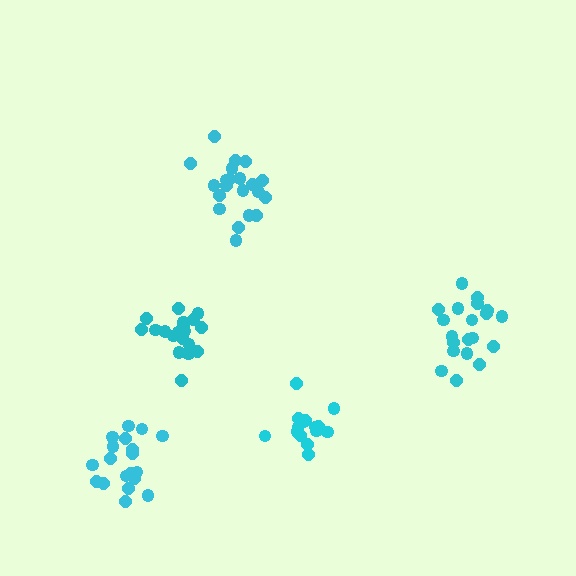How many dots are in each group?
Group 1: 15 dots, Group 2: 20 dots, Group 3: 20 dots, Group 4: 21 dots, Group 5: 19 dots (95 total).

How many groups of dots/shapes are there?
There are 5 groups.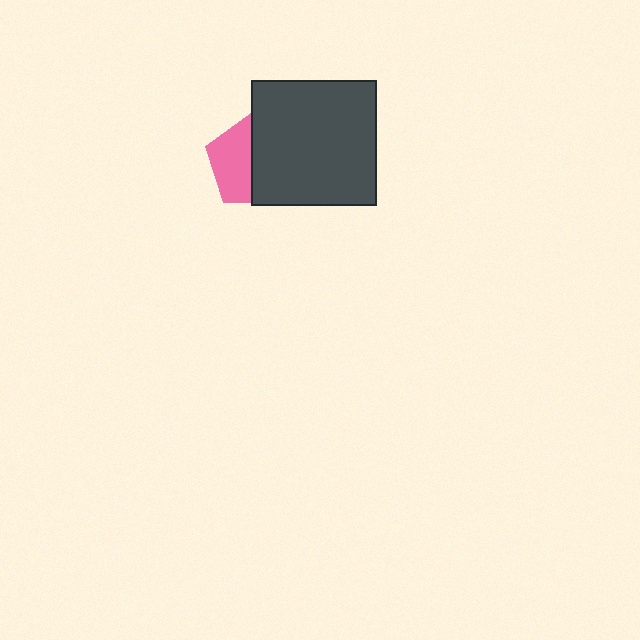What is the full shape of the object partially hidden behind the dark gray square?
The partially hidden object is a pink pentagon.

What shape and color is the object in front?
The object in front is a dark gray square.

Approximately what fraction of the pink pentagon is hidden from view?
Roughly 52% of the pink pentagon is hidden behind the dark gray square.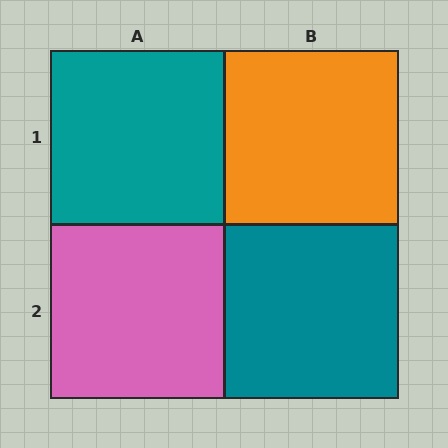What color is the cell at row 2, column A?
Pink.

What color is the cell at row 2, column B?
Teal.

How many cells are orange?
1 cell is orange.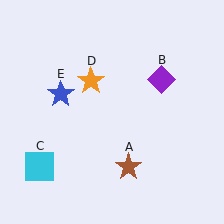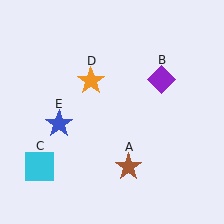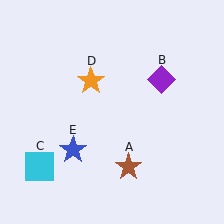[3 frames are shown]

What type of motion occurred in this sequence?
The blue star (object E) rotated counterclockwise around the center of the scene.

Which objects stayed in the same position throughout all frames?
Brown star (object A) and purple diamond (object B) and cyan square (object C) and orange star (object D) remained stationary.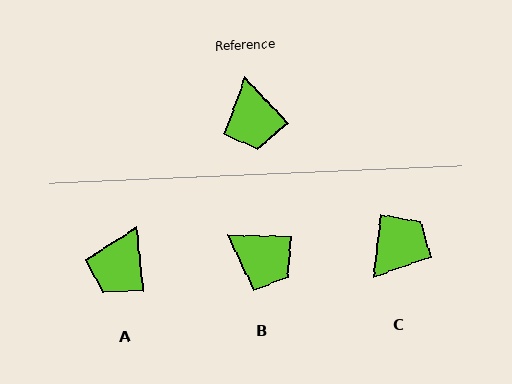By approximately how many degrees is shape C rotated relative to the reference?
Approximately 129 degrees counter-clockwise.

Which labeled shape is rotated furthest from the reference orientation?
C, about 129 degrees away.